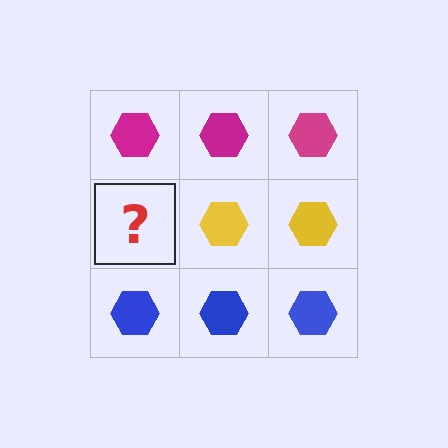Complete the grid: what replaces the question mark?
The question mark should be replaced with a yellow hexagon.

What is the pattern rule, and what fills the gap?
The rule is that each row has a consistent color. The gap should be filled with a yellow hexagon.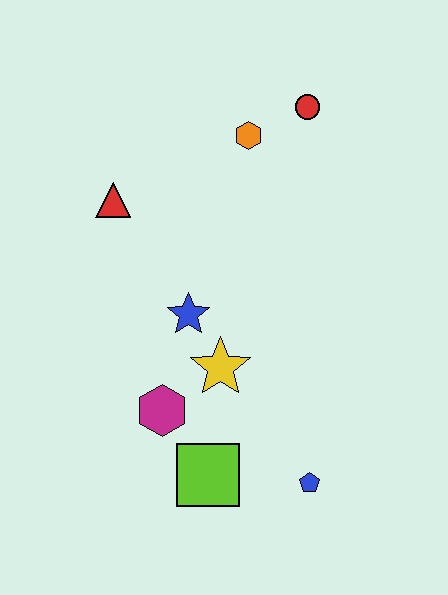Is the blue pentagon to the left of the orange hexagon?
No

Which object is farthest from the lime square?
The red circle is farthest from the lime square.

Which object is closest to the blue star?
The yellow star is closest to the blue star.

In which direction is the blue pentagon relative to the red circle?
The blue pentagon is below the red circle.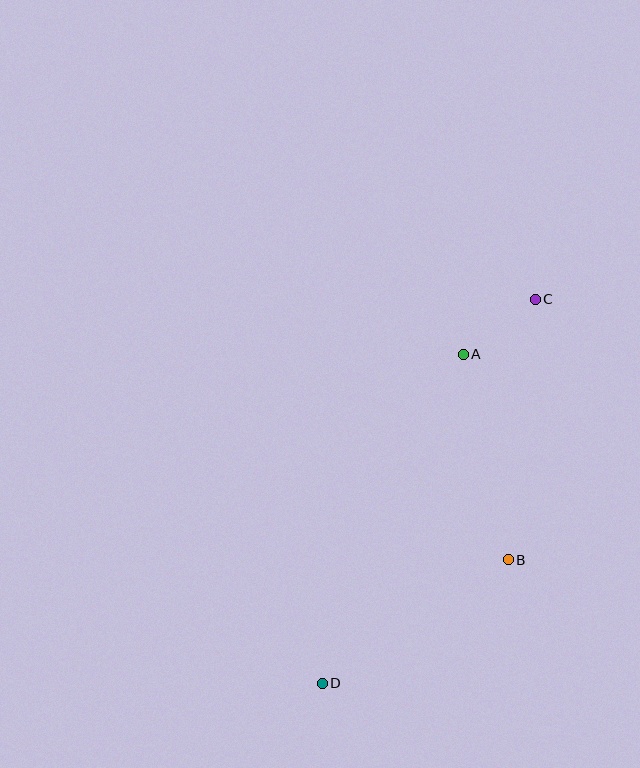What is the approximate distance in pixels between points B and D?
The distance between B and D is approximately 223 pixels.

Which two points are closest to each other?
Points A and C are closest to each other.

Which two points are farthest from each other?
Points C and D are farthest from each other.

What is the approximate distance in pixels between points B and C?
The distance between B and C is approximately 262 pixels.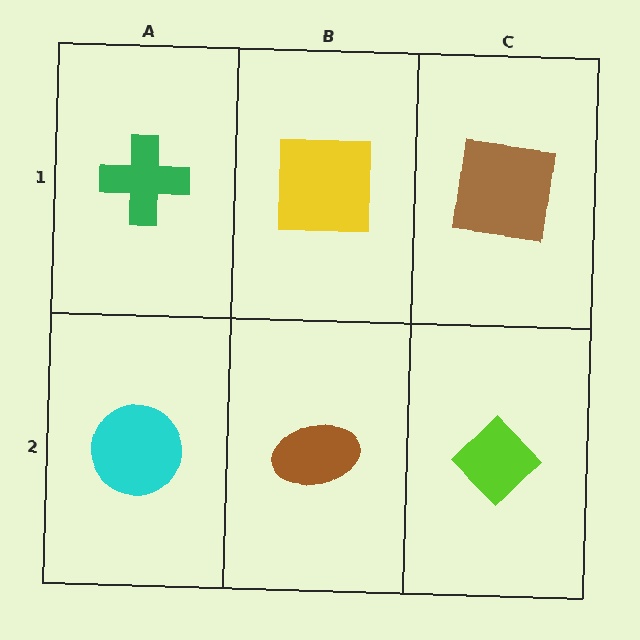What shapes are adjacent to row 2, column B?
A yellow square (row 1, column B), a cyan circle (row 2, column A), a lime diamond (row 2, column C).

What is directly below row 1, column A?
A cyan circle.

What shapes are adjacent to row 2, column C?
A brown square (row 1, column C), a brown ellipse (row 2, column B).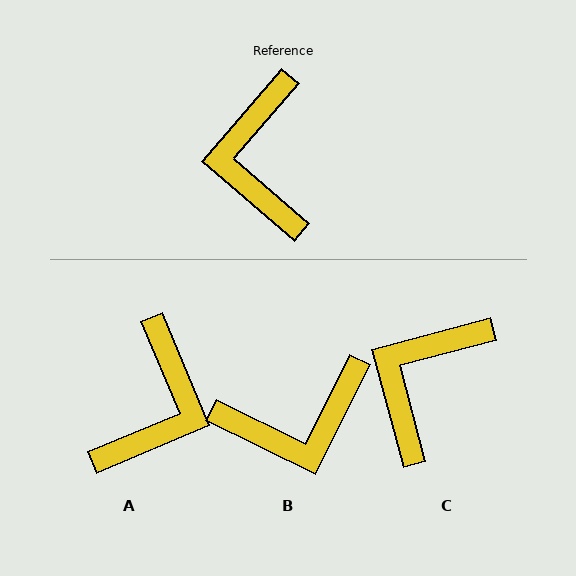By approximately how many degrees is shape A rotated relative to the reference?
Approximately 154 degrees counter-clockwise.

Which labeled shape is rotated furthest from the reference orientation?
A, about 154 degrees away.